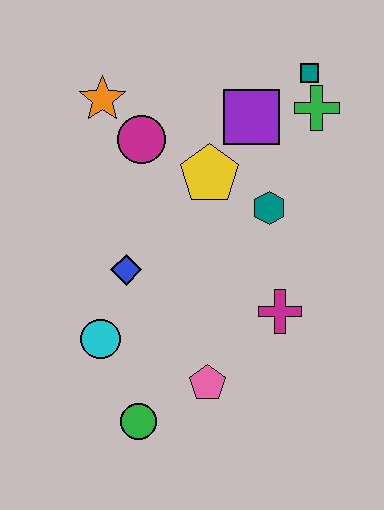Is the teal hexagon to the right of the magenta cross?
No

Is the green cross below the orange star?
Yes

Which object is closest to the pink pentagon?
The green circle is closest to the pink pentagon.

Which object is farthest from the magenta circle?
The green circle is farthest from the magenta circle.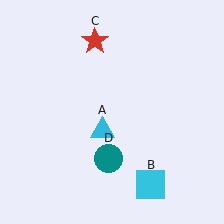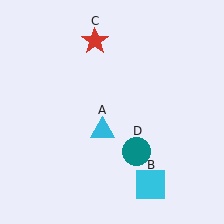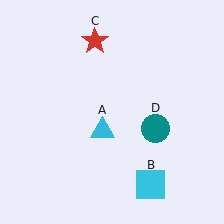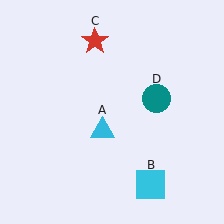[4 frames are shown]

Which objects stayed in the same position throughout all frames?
Cyan triangle (object A) and cyan square (object B) and red star (object C) remained stationary.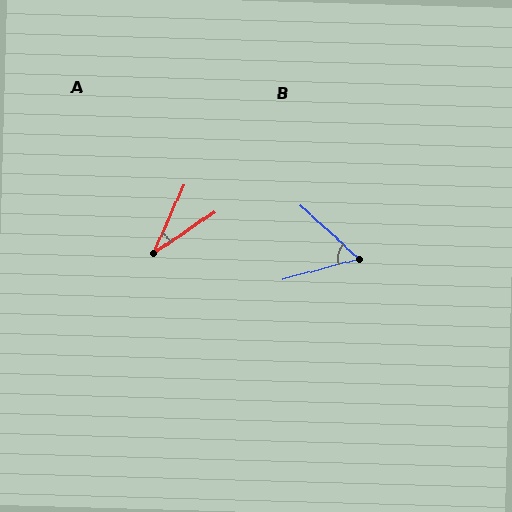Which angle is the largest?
B, at approximately 57 degrees.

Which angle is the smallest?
A, at approximately 32 degrees.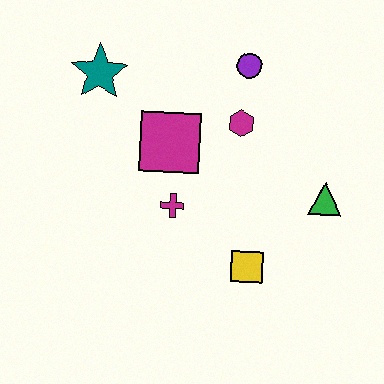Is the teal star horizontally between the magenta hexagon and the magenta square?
No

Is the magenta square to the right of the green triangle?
No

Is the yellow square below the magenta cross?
Yes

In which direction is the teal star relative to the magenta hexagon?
The teal star is to the left of the magenta hexagon.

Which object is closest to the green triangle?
The yellow square is closest to the green triangle.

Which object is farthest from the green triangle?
The teal star is farthest from the green triangle.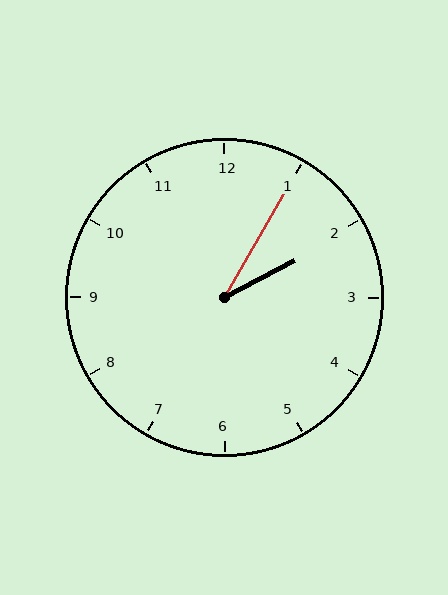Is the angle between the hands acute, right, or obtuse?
It is acute.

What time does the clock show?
2:05.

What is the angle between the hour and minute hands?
Approximately 32 degrees.